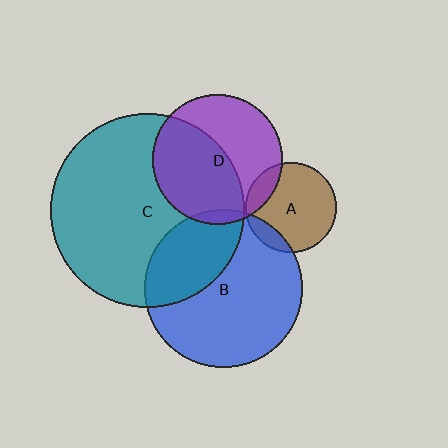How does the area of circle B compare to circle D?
Approximately 1.5 times.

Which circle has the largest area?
Circle C (teal).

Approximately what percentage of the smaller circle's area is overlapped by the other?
Approximately 5%.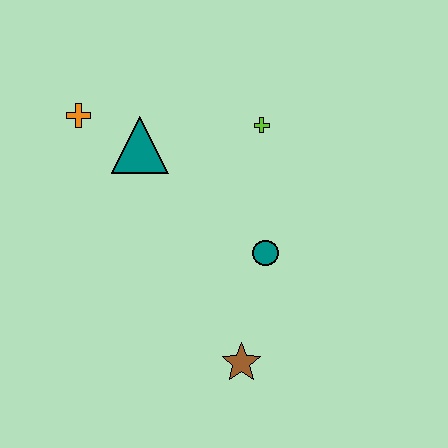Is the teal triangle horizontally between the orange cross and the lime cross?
Yes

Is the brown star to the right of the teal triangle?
Yes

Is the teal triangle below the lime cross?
Yes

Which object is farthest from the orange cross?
The brown star is farthest from the orange cross.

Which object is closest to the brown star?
The teal circle is closest to the brown star.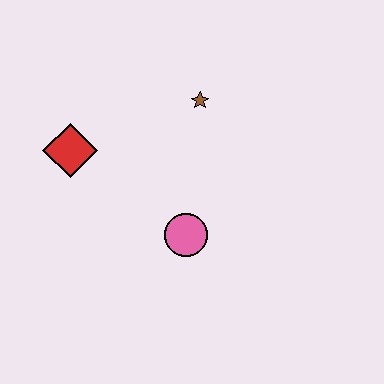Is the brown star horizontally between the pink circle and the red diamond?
No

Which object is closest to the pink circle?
The brown star is closest to the pink circle.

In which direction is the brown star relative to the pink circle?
The brown star is above the pink circle.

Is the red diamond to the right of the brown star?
No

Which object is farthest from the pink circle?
The red diamond is farthest from the pink circle.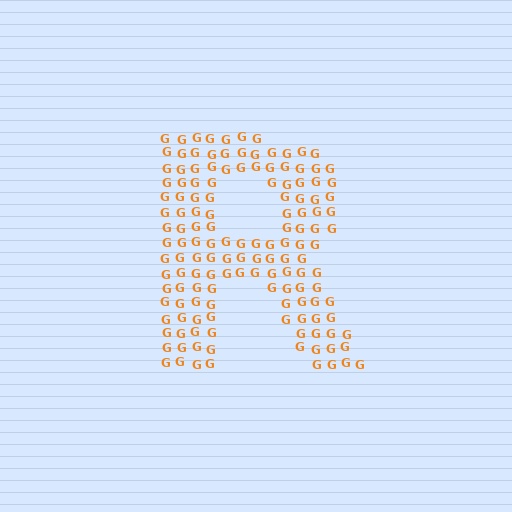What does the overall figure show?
The overall figure shows the letter R.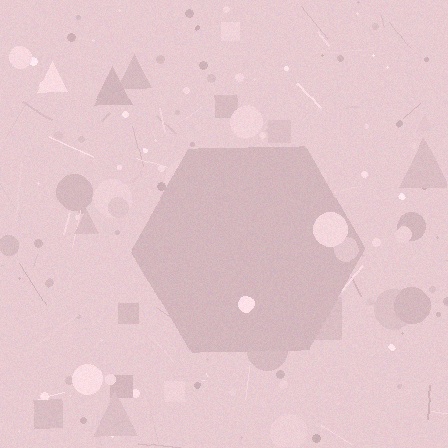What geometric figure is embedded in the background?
A hexagon is embedded in the background.